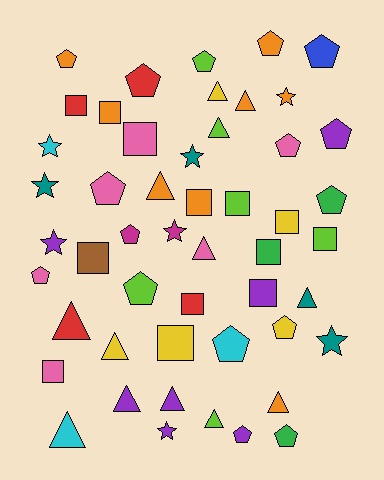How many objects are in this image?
There are 50 objects.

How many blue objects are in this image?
There is 1 blue object.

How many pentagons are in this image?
There are 16 pentagons.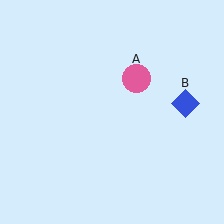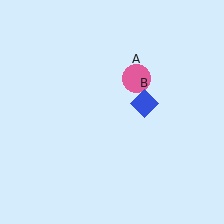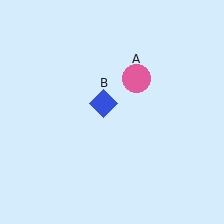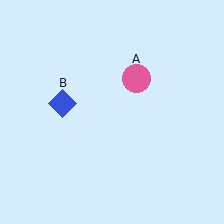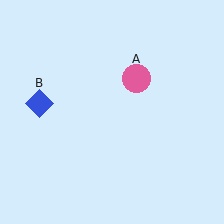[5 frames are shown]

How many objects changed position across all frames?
1 object changed position: blue diamond (object B).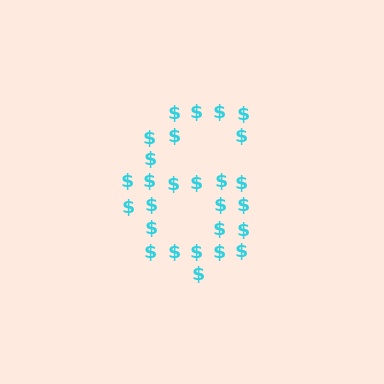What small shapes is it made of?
It is made of small dollar signs.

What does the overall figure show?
The overall figure shows the digit 6.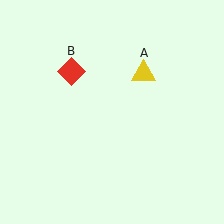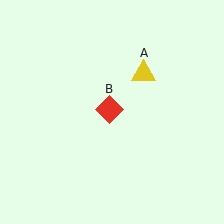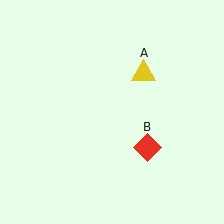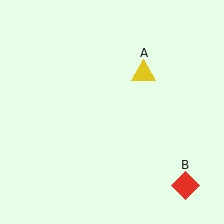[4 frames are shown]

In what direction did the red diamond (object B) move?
The red diamond (object B) moved down and to the right.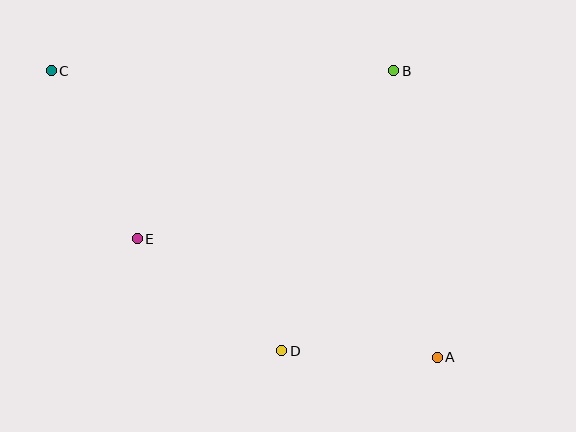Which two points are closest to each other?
Points A and D are closest to each other.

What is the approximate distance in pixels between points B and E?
The distance between B and E is approximately 306 pixels.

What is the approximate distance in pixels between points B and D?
The distance between B and D is approximately 301 pixels.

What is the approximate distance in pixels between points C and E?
The distance between C and E is approximately 188 pixels.